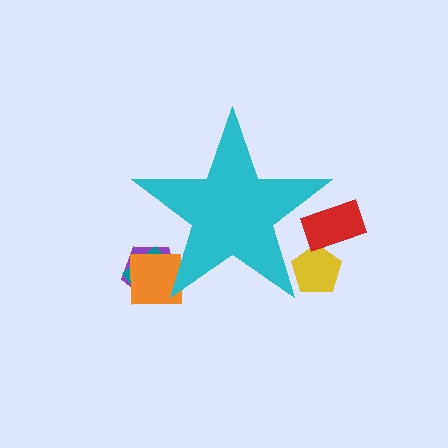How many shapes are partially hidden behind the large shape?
5 shapes are partially hidden.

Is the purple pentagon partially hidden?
Yes, the purple pentagon is partially hidden behind the cyan star.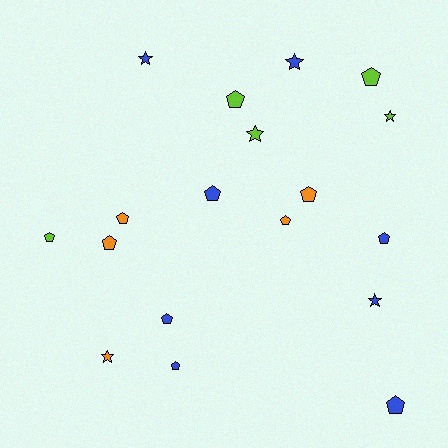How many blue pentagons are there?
There are 5 blue pentagons.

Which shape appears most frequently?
Pentagon, with 12 objects.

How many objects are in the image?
There are 18 objects.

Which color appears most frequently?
Blue, with 8 objects.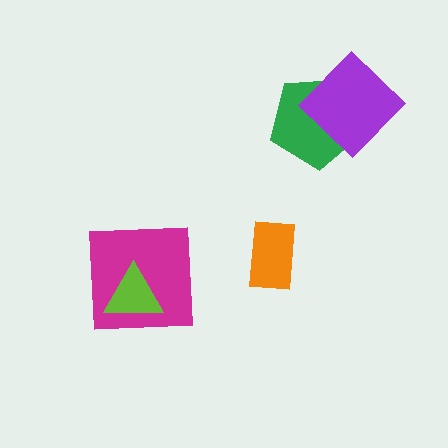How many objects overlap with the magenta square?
1 object overlaps with the magenta square.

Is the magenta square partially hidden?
Yes, it is partially covered by another shape.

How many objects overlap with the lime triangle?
1 object overlaps with the lime triangle.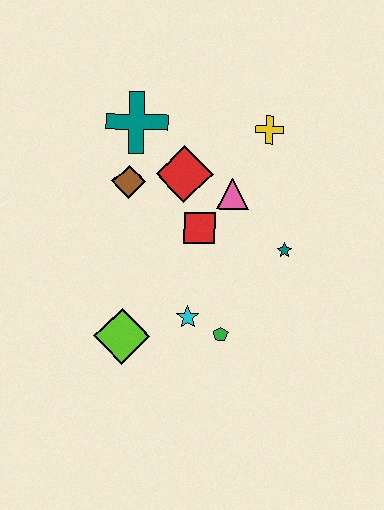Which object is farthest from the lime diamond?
The yellow cross is farthest from the lime diamond.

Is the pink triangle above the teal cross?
No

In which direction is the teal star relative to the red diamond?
The teal star is to the right of the red diamond.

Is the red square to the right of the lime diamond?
Yes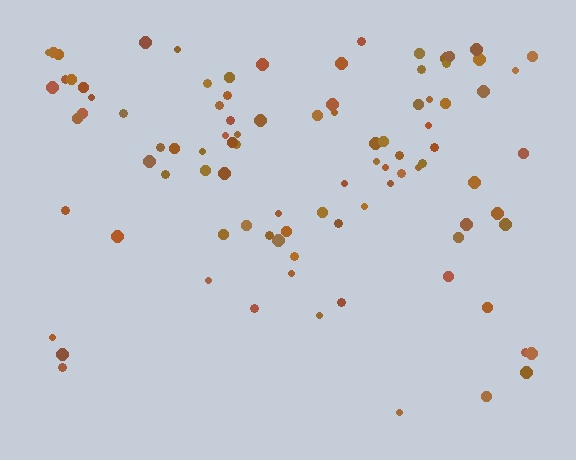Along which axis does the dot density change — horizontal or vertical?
Vertical.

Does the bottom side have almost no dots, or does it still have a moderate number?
Still a moderate number, just noticeably fewer than the top.